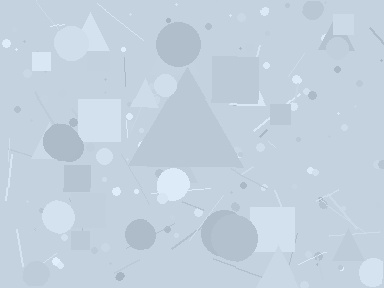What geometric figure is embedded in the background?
A triangle is embedded in the background.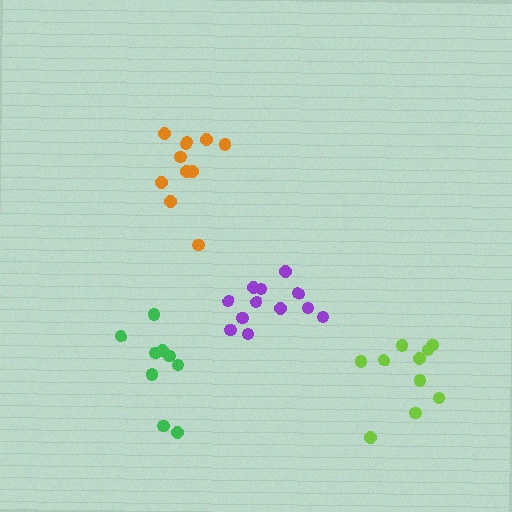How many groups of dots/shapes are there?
There are 4 groups.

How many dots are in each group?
Group 1: 12 dots, Group 2: 10 dots, Group 3: 12 dots, Group 4: 9 dots (43 total).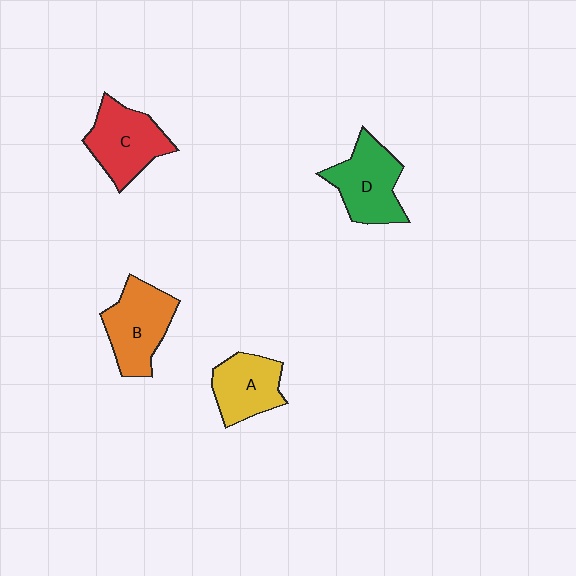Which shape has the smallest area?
Shape A (yellow).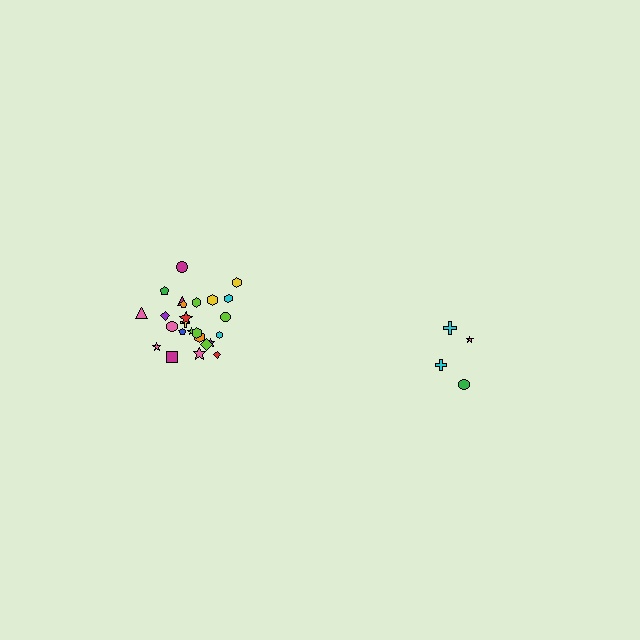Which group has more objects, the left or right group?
The left group.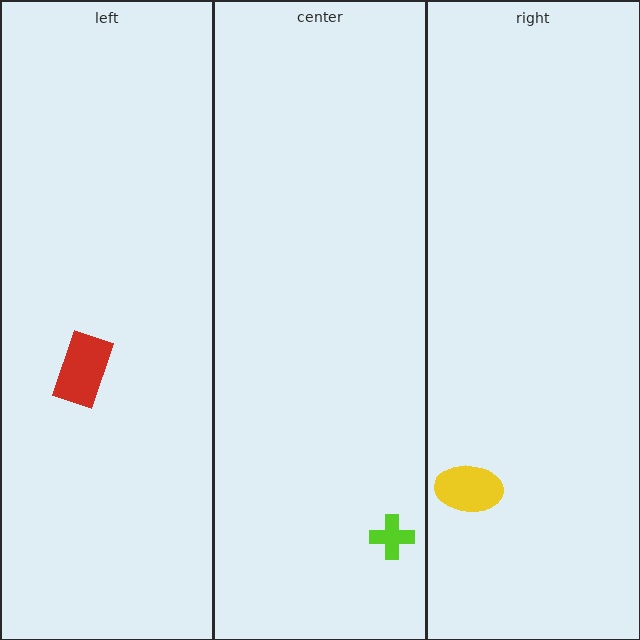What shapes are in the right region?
The yellow ellipse.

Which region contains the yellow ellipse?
The right region.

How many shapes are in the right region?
1.